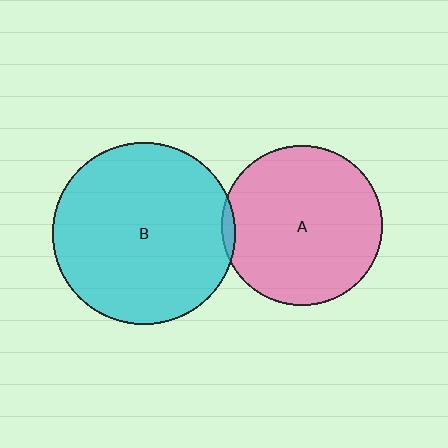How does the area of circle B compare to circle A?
Approximately 1.3 times.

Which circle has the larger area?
Circle B (cyan).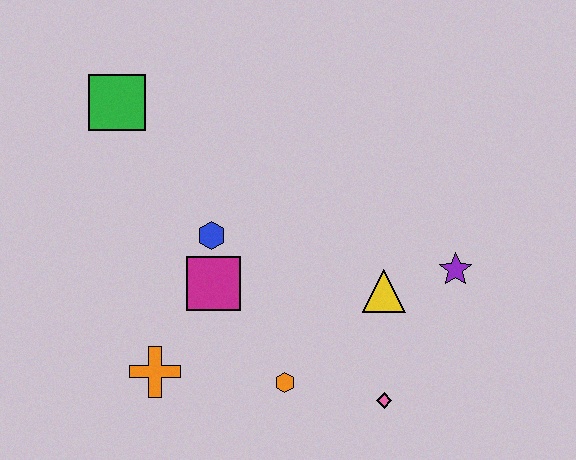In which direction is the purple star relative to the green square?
The purple star is to the right of the green square.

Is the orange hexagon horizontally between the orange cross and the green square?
No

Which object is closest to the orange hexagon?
The pink diamond is closest to the orange hexagon.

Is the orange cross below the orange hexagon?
No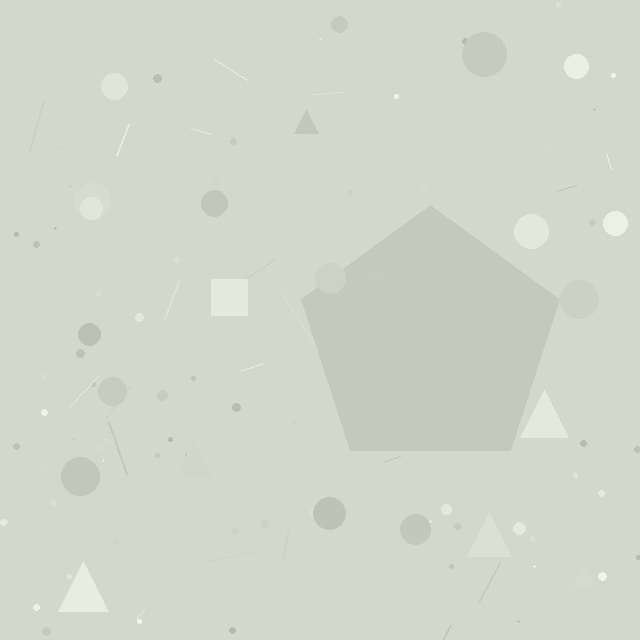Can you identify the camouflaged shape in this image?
The camouflaged shape is a pentagon.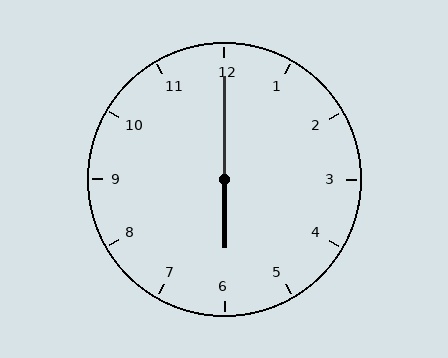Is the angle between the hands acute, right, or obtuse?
It is obtuse.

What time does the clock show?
6:00.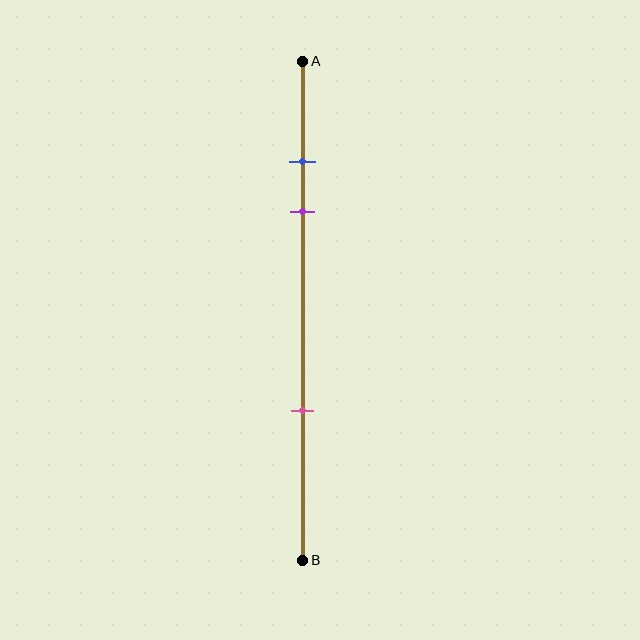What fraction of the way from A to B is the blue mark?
The blue mark is approximately 20% (0.2) of the way from A to B.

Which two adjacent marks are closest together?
The blue and purple marks are the closest adjacent pair.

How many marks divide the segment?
There are 3 marks dividing the segment.